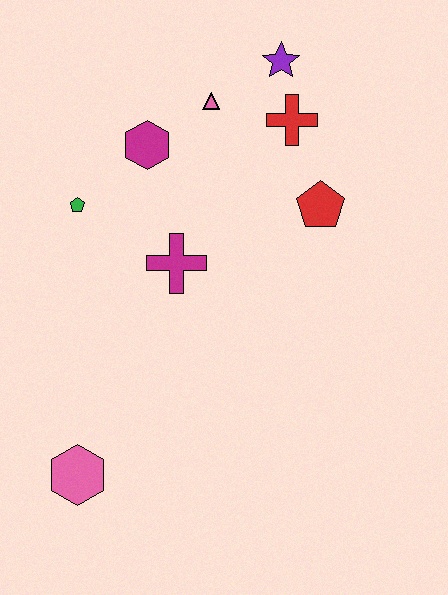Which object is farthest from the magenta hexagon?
The pink hexagon is farthest from the magenta hexagon.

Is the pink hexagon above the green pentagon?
No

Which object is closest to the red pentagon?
The red cross is closest to the red pentagon.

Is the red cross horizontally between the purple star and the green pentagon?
No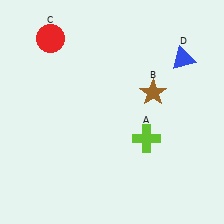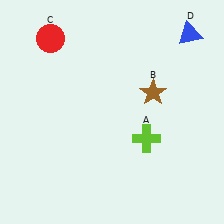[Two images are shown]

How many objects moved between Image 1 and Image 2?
1 object moved between the two images.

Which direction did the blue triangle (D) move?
The blue triangle (D) moved up.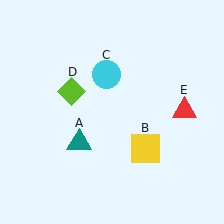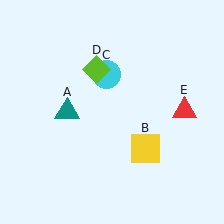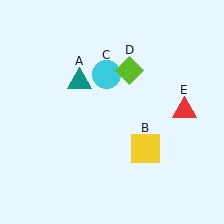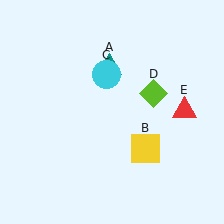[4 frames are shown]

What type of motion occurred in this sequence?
The teal triangle (object A), lime diamond (object D) rotated clockwise around the center of the scene.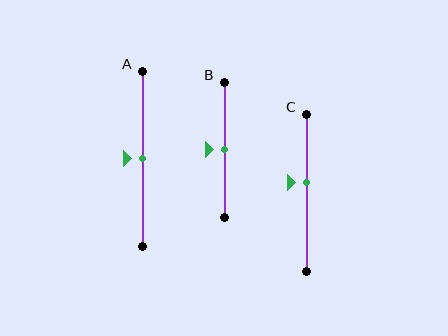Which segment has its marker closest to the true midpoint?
Segment A has its marker closest to the true midpoint.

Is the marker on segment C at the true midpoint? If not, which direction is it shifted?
No, the marker on segment C is shifted upward by about 7% of the segment length.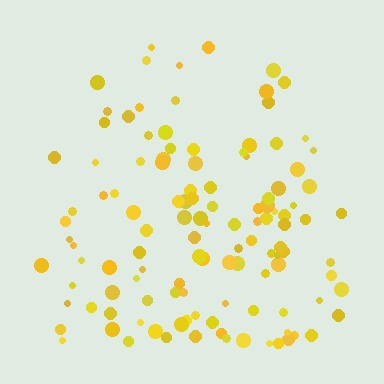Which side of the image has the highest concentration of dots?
The bottom.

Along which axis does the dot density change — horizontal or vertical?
Vertical.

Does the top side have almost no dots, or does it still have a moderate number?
Still a moderate number, just noticeably fewer than the bottom.